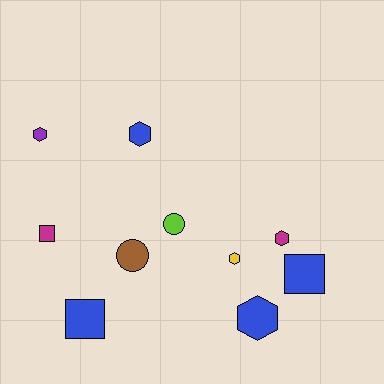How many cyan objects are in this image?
There are no cyan objects.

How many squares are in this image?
There are 3 squares.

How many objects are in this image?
There are 10 objects.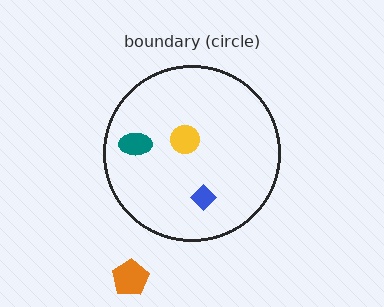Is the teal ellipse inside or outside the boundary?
Inside.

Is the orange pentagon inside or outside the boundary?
Outside.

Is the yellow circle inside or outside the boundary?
Inside.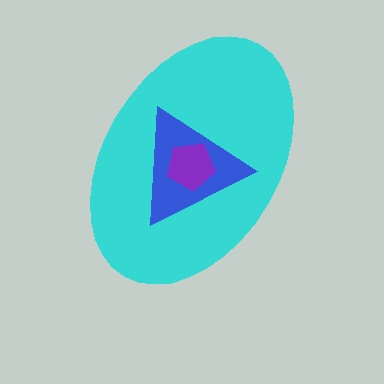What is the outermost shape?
The cyan ellipse.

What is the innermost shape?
The purple pentagon.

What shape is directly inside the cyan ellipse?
The blue triangle.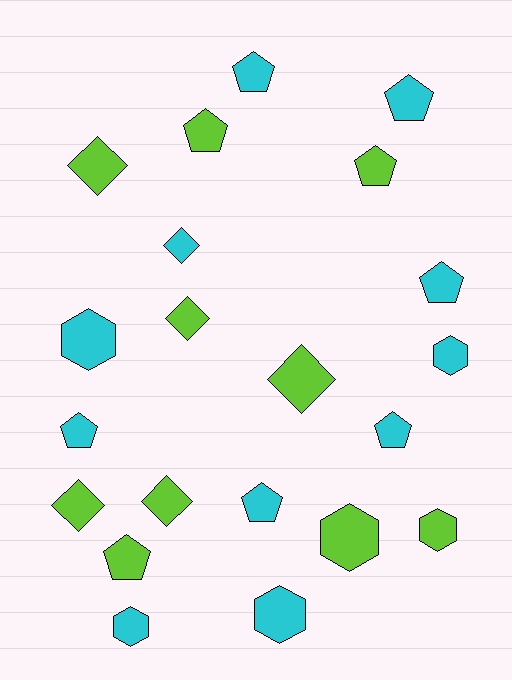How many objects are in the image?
There are 21 objects.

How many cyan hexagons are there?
There are 4 cyan hexagons.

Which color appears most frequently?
Cyan, with 11 objects.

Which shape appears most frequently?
Pentagon, with 9 objects.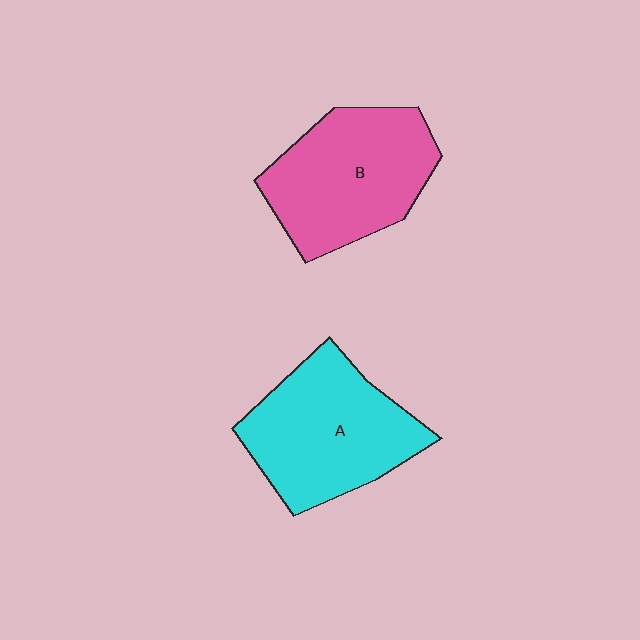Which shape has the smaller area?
Shape B (pink).